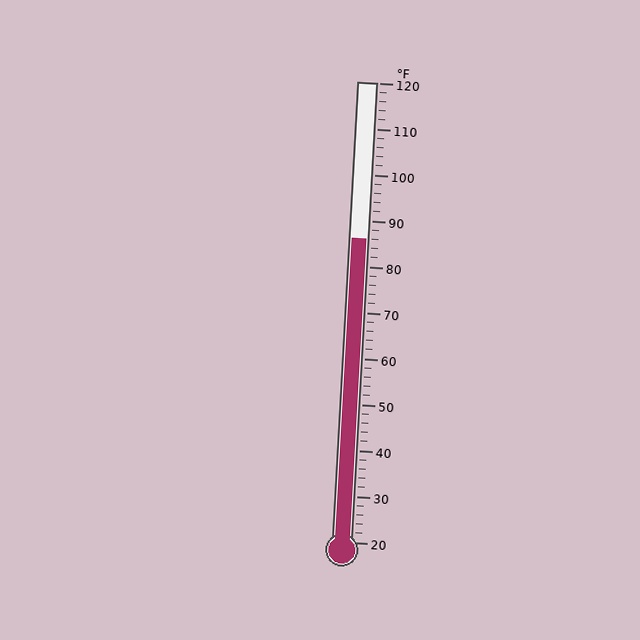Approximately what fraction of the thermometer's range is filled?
The thermometer is filled to approximately 65% of its range.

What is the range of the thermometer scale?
The thermometer scale ranges from 20°F to 120°F.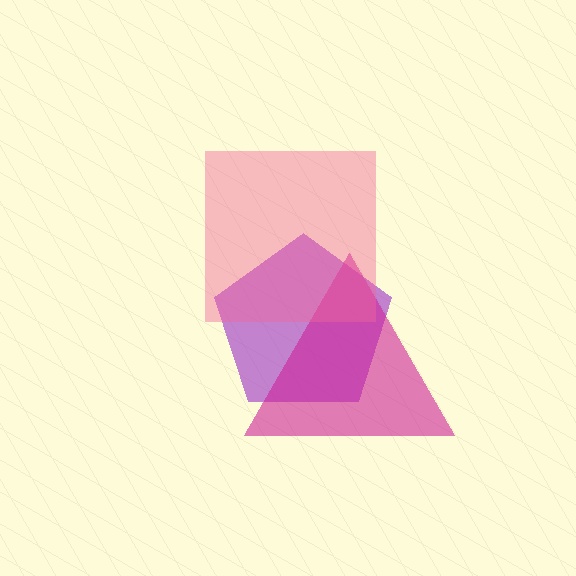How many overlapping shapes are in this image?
There are 3 overlapping shapes in the image.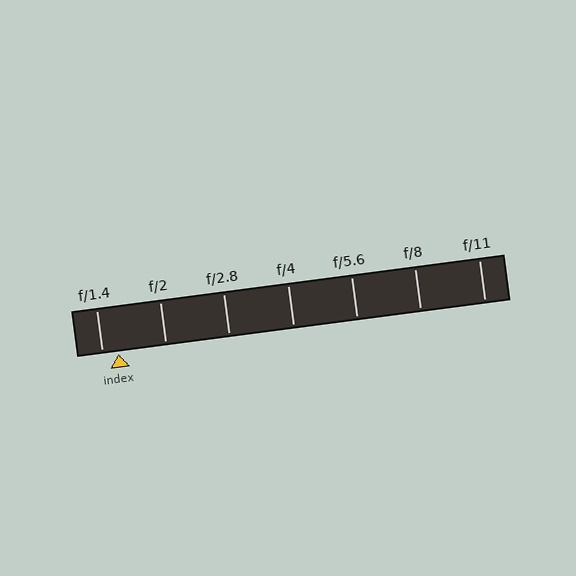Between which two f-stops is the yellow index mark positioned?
The index mark is between f/1.4 and f/2.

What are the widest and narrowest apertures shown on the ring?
The widest aperture shown is f/1.4 and the narrowest is f/11.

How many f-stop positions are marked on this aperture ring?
There are 7 f-stop positions marked.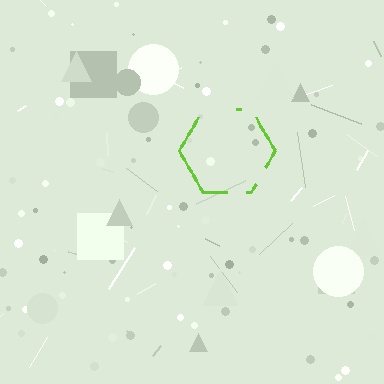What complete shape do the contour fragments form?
The contour fragments form a hexagon.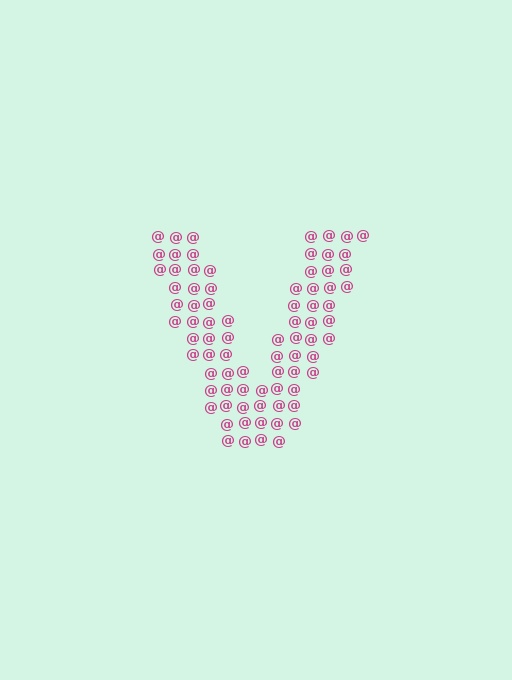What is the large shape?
The large shape is the letter V.